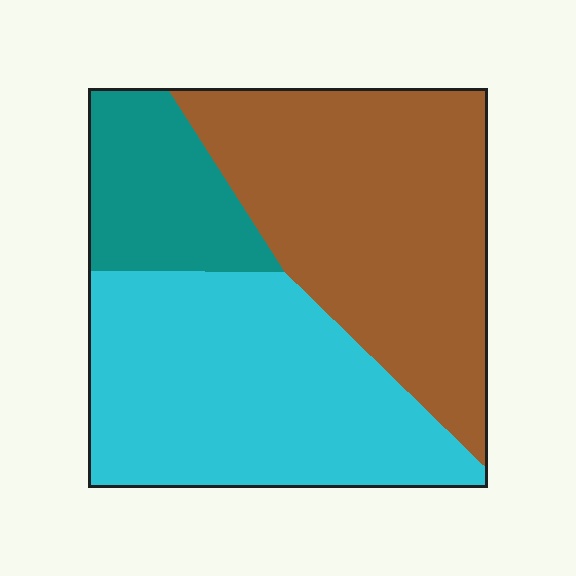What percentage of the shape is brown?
Brown takes up between a third and a half of the shape.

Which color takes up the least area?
Teal, at roughly 15%.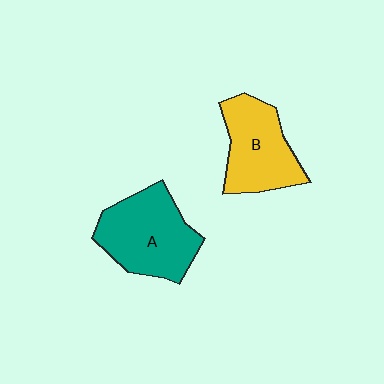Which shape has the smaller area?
Shape B (yellow).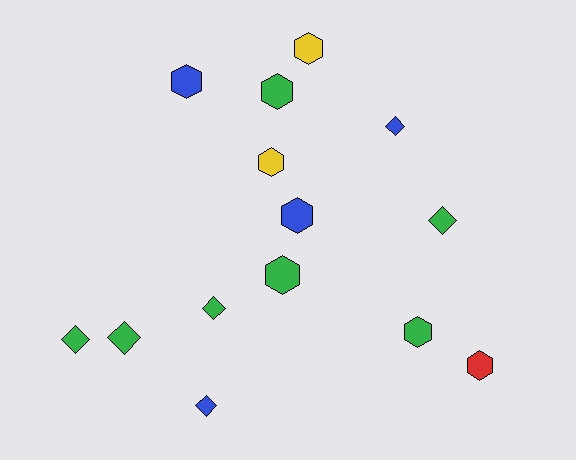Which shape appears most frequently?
Hexagon, with 8 objects.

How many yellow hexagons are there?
There are 2 yellow hexagons.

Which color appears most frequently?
Green, with 7 objects.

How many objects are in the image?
There are 14 objects.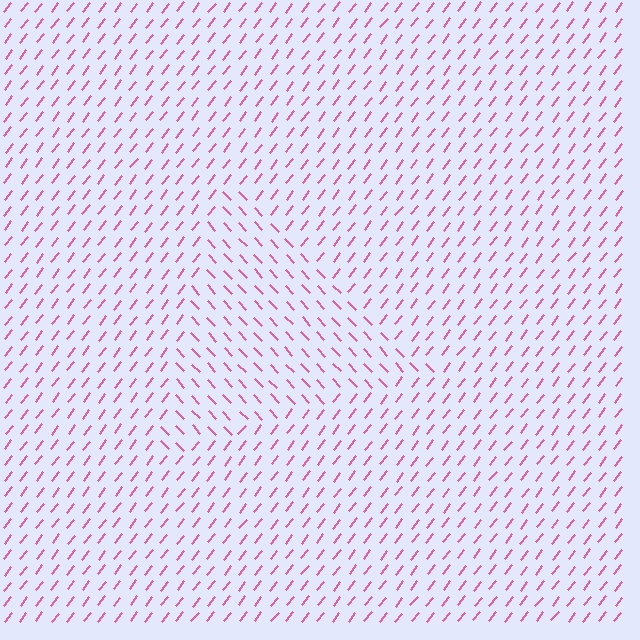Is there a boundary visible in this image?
Yes, there is a texture boundary formed by a change in line orientation.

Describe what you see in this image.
The image is filled with small pink line segments. A triangle region in the image has lines oriented differently from the surrounding lines, creating a visible texture boundary.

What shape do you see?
I see a triangle.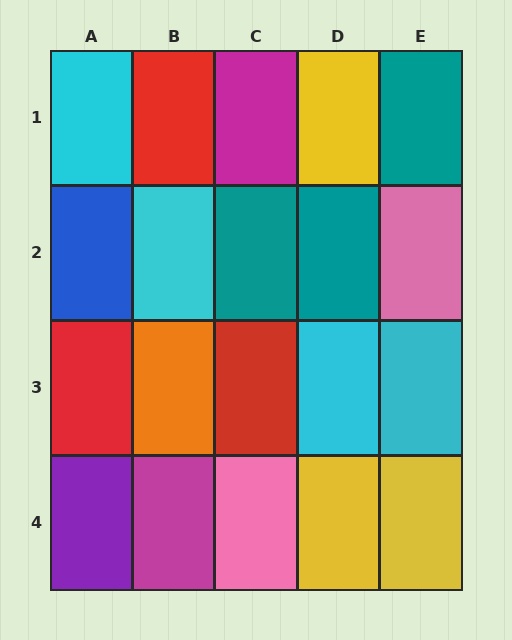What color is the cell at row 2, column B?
Cyan.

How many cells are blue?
1 cell is blue.